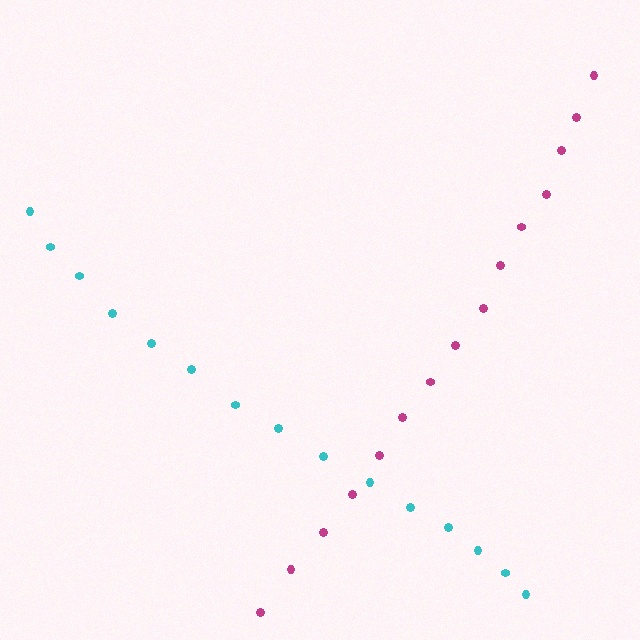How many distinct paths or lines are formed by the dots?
There are 2 distinct paths.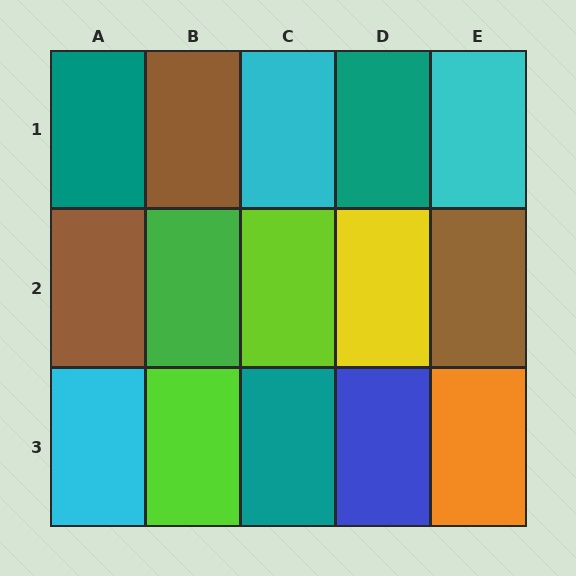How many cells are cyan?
3 cells are cyan.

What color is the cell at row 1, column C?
Cyan.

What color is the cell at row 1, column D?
Teal.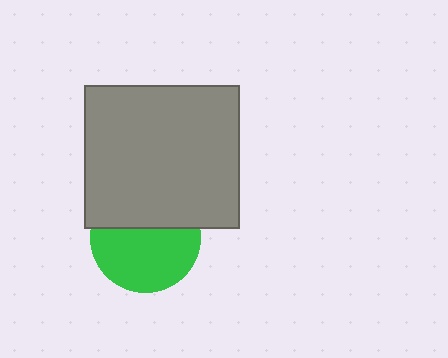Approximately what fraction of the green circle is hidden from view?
Roughly 41% of the green circle is hidden behind the gray rectangle.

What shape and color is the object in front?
The object in front is a gray rectangle.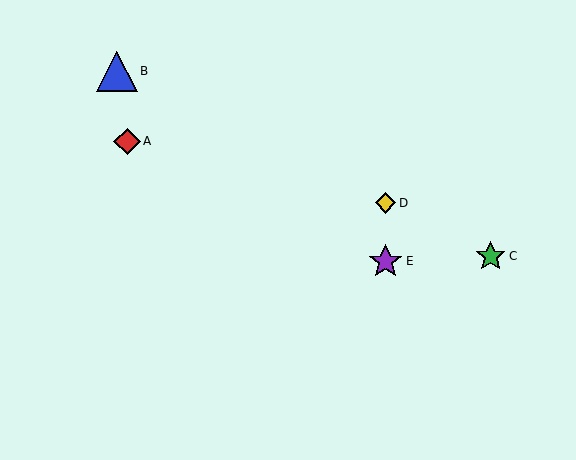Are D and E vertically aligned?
Yes, both are at x≈386.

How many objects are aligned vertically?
2 objects (D, E) are aligned vertically.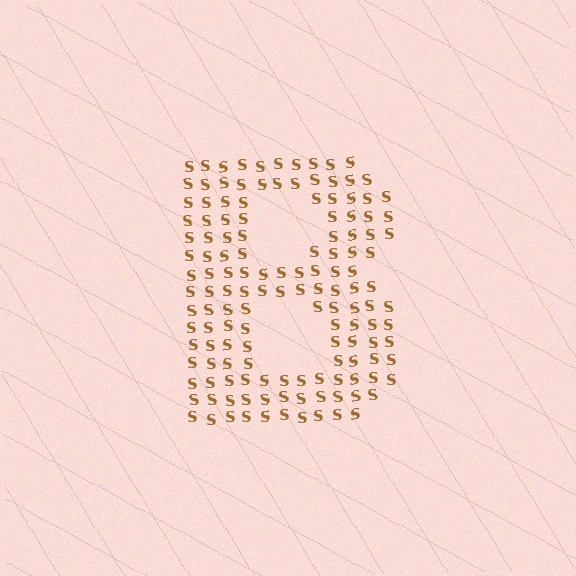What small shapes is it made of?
It is made of small letter S's.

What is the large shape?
The large shape is the letter B.